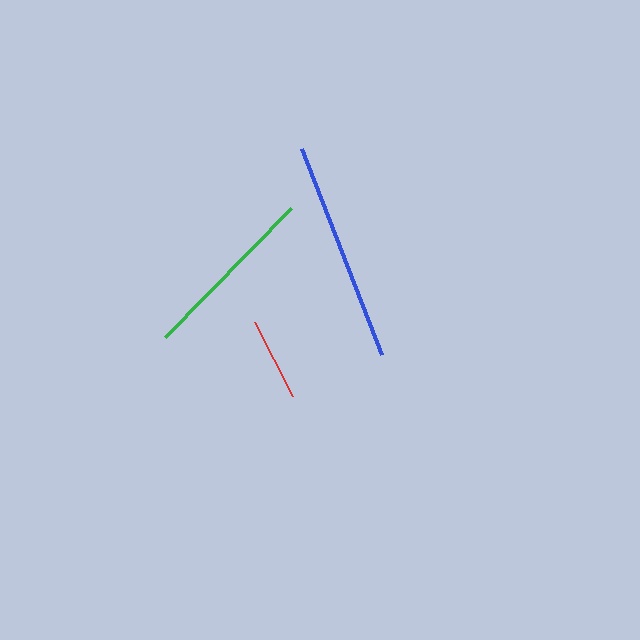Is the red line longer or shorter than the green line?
The green line is longer than the red line.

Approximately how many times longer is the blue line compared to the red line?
The blue line is approximately 2.7 times the length of the red line.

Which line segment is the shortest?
The red line is the shortest at approximately 83 pixels.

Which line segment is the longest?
The blue line is the longest at approximately 220 pixels.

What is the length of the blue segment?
The blue segment is approximately 220 pixels long.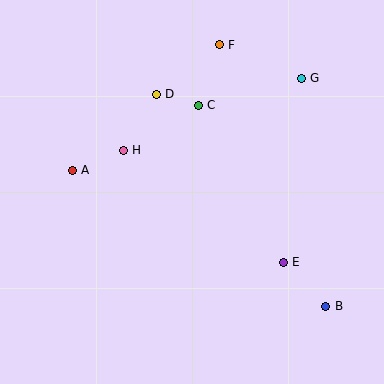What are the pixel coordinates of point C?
Point C is at (198, 105).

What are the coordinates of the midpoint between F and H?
The midpoint between F and H is at (171, 98).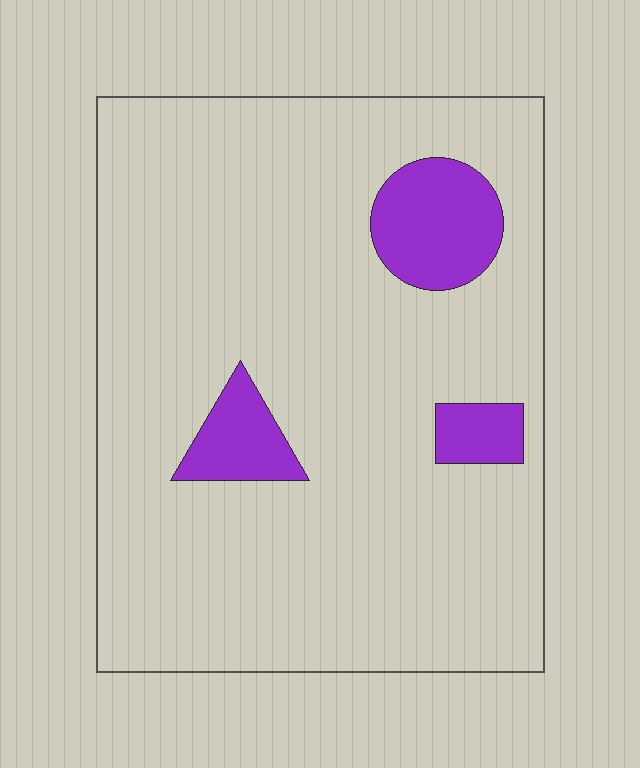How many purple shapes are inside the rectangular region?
3.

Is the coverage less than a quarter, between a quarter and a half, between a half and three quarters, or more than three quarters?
Less than a quarter.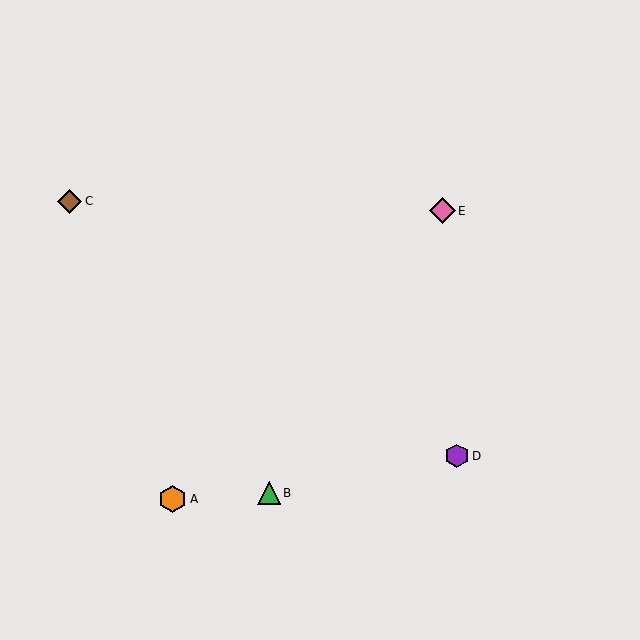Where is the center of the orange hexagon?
The center of the orange hexagon is at (173, 499).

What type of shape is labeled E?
Shape E is a pink diamond.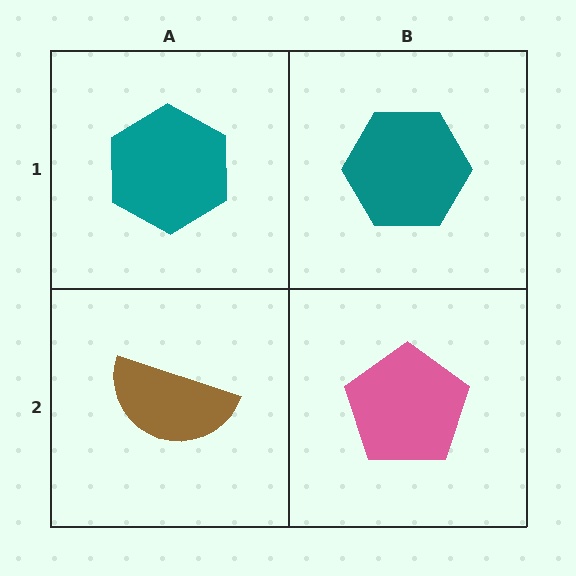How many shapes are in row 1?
2 shapes.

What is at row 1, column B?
A teal hexagon.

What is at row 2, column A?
A brown semicircle.